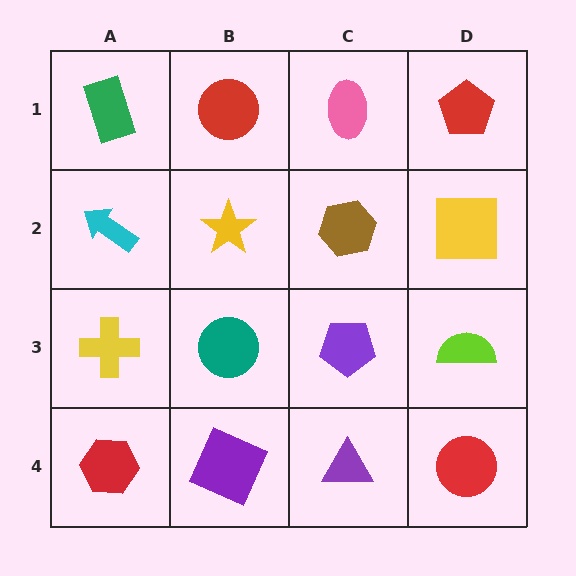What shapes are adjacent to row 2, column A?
A green rectangle (row 1, column A), a yellow cross (row 3, column A), a yellow star (row 2, column B).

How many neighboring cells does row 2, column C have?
4.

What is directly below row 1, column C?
A brown hexagon.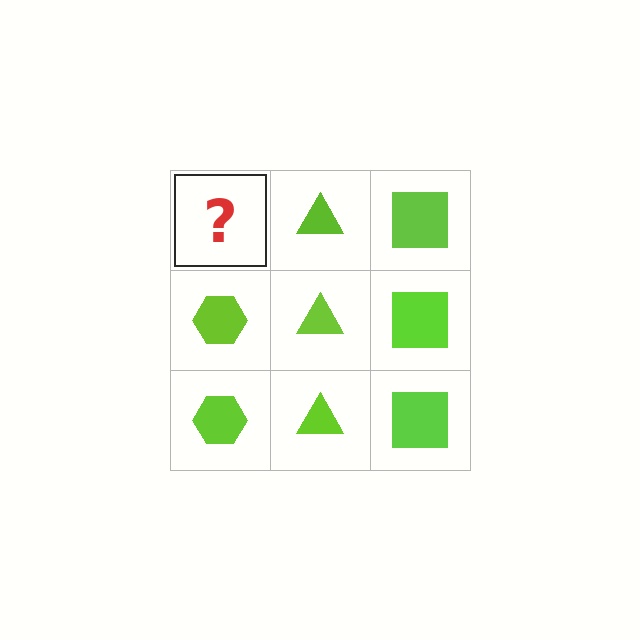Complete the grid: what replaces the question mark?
The question mark should be replaced with a lime hexagon.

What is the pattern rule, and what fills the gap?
The rule is that each column has a consistent shape. The gap should be filled with a lime hexagon.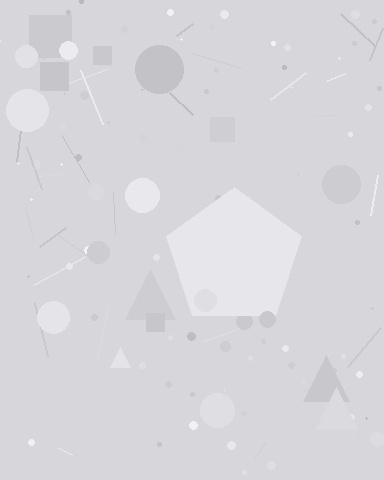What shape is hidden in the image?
A pentagon is hidden in the image.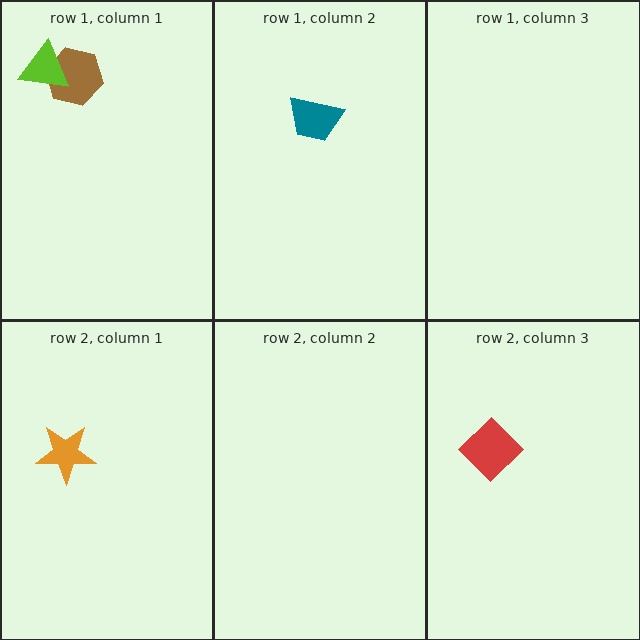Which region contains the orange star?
The row 2, column 1 region.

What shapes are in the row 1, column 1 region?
The brown hexagon, the lime triangle.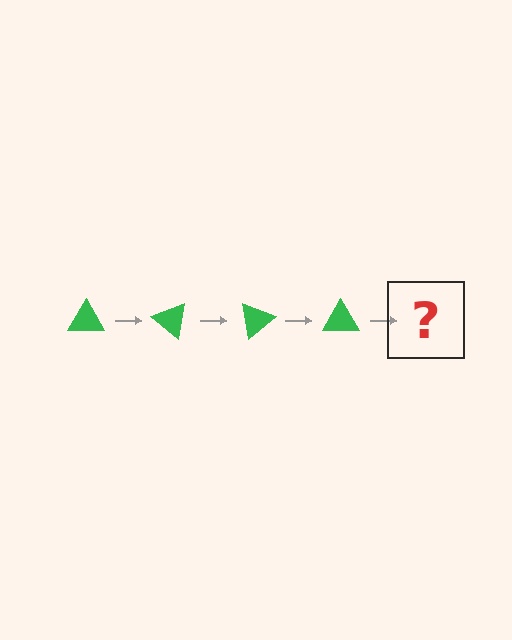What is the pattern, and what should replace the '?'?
The pattern is that the triangle rotates 40 degrees each step. The '?' should be a green triangle rotated 160 degrees.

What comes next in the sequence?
The next element should be a green triangle rotated 160 degrees.